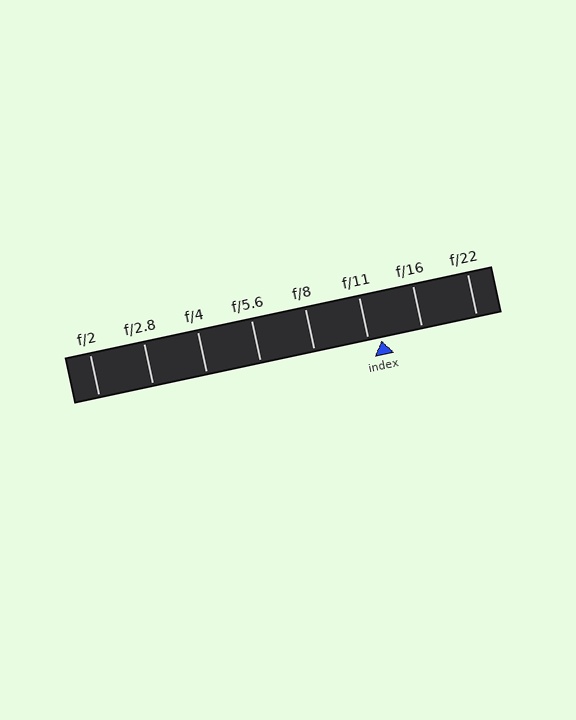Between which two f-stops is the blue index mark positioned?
The index mark is between f/11 and f/16.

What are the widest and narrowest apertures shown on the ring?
The widest aperture shown is f/2 and the narrowest is f/22.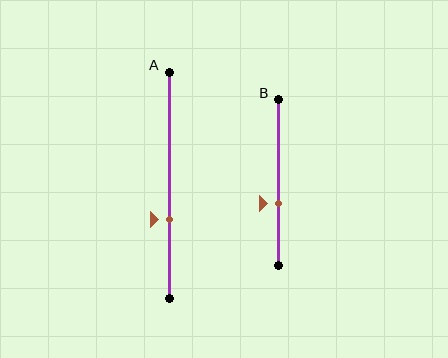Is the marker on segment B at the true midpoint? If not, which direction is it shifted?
No, the marker on segment B is shifted downward by about 13% of the segment length.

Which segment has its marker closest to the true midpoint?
Segment B has its marker closest to the true midpoint.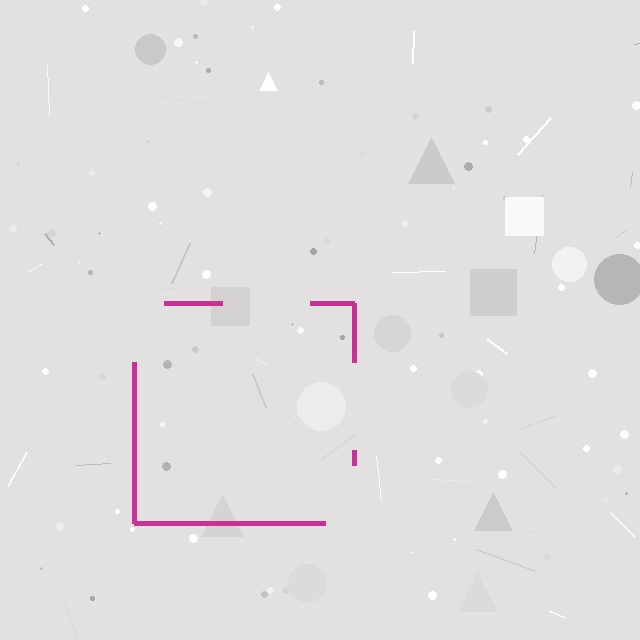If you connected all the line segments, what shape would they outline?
They would outline a square.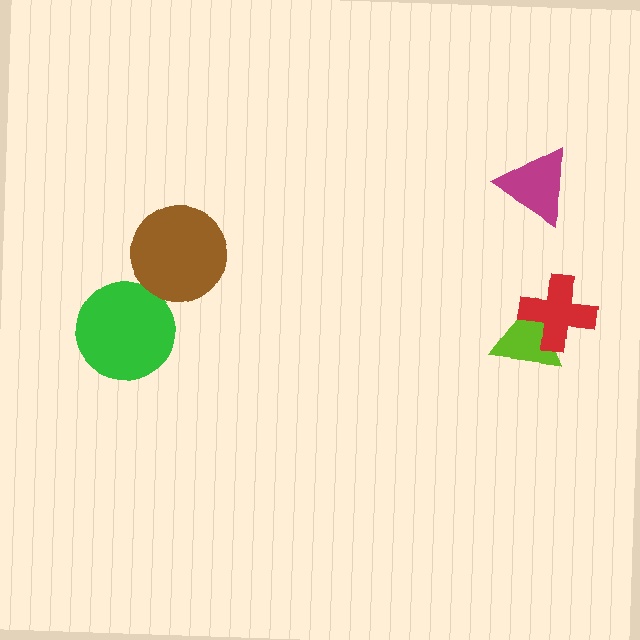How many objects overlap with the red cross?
1 object overlaps with the red cross.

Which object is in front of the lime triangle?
The red cross is in front of the lime triangle.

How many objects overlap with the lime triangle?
1 object overlaps with the lime triangle.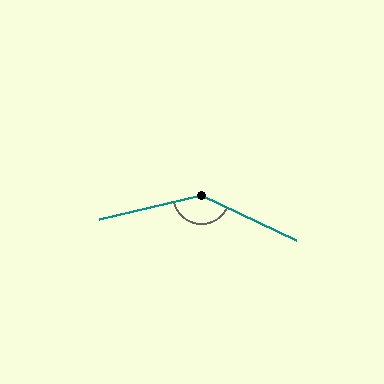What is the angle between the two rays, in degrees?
Approximately 141 degrees.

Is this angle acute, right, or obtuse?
It is obtuse.